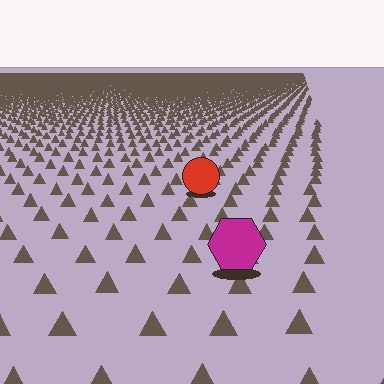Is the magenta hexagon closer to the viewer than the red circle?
Yes. The magenta hexagon is closer — you can tell from the texture gradient: the ground texture is coarser near it.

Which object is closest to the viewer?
The magenta hexagon is closest. The texture marks near it are larger and more spread out.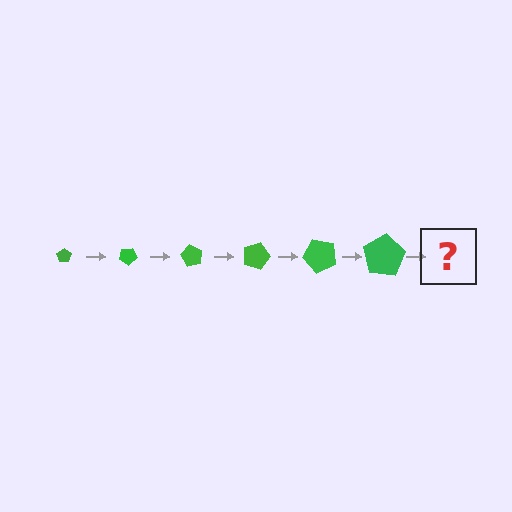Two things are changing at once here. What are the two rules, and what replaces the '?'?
The two rules are that the pentagon grows larger each step and it rotates 30 degrees each step. The '?' should be a pentagon, larger than the previous one and rotated 180 degrees from the start.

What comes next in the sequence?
The next element should be a pentagon, larger than the previous one and rotated 180 degrees from the start.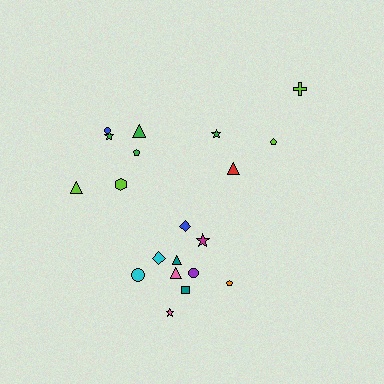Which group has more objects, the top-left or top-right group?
The top-left group.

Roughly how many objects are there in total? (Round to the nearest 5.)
Roughly 20 objects in total.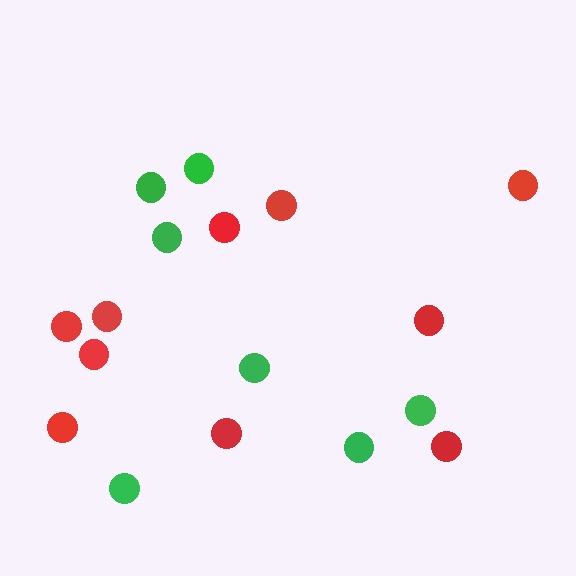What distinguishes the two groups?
There are 2 groups: one group of green circles (7) and one group of red circles (10).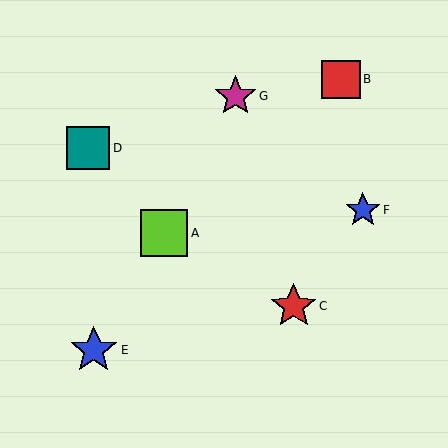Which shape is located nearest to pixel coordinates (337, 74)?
The red square (labeled B) at (341, 79) is nearest to that location.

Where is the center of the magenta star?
The center of the magenta star is at (235, 96).